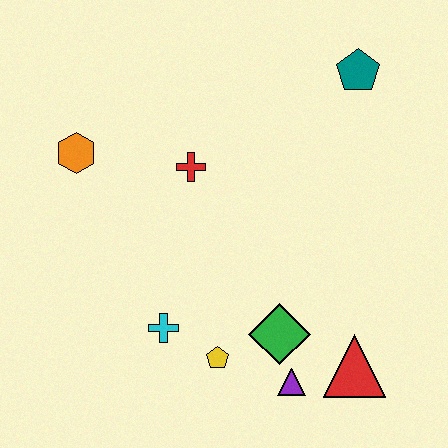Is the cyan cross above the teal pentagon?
No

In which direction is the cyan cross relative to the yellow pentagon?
The cyan cross is to the left of the yellow pentagon.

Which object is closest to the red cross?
The orange hexagon is closest to the red cross.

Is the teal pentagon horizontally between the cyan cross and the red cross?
No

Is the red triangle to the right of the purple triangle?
Yes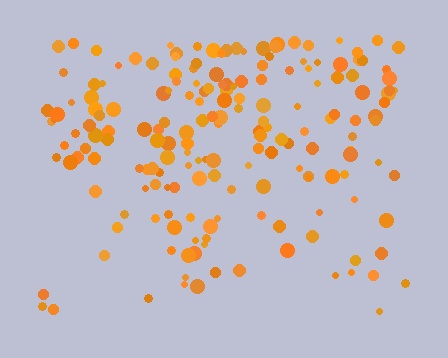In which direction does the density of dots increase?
From bottom to top, with the top side densest.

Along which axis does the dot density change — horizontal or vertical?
Vertical.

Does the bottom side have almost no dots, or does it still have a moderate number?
Still a moderate number, just noticeably fewer than the top.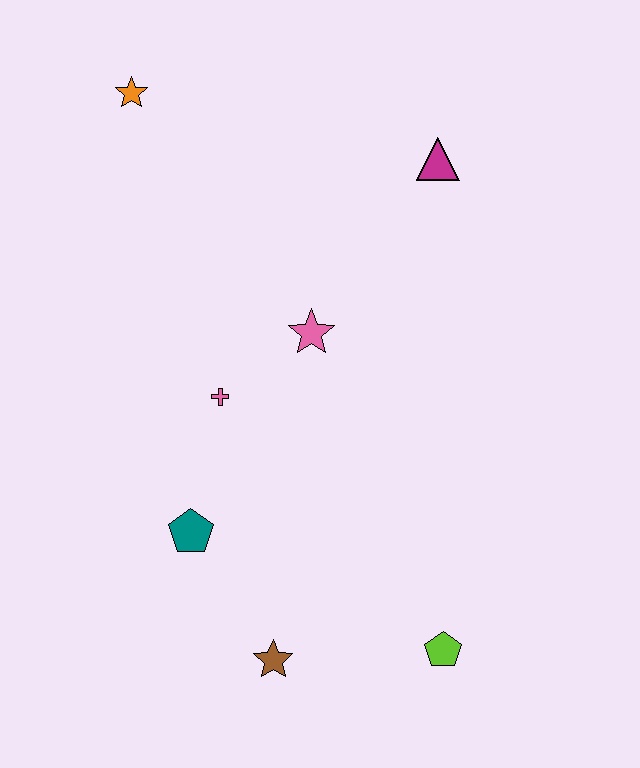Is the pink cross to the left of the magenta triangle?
Yes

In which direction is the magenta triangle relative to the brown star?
The magenta triangle is above the brown star.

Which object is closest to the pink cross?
The pink star is closest to the pink cross.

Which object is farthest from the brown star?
The orange star is farthest from the brown star.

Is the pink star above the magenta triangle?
No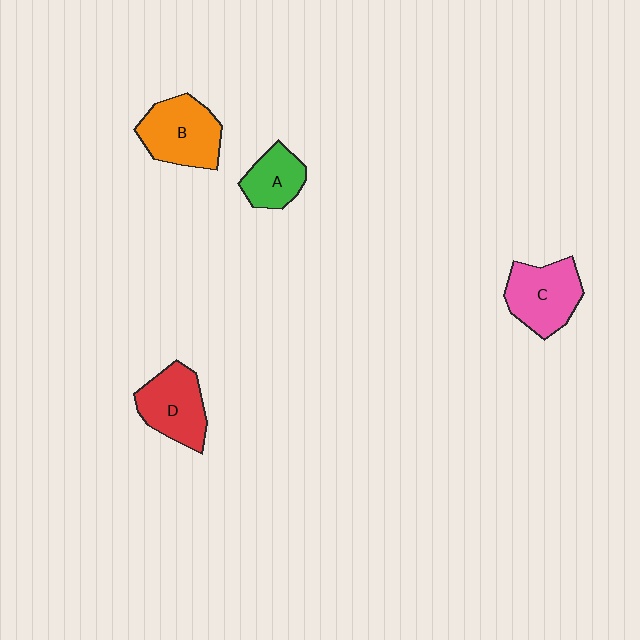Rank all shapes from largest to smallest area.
From largest to smallest: B (orange), C (pink), D (red), A (green).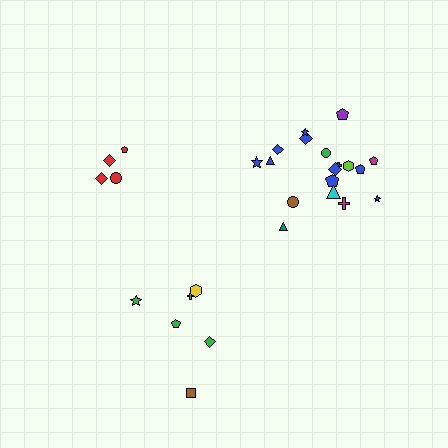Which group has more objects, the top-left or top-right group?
The top-right group.